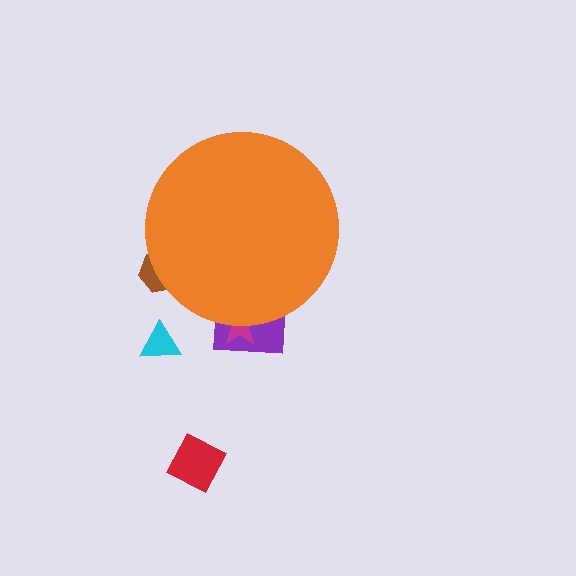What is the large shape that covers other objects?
An orange circle.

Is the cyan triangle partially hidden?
No, the cyan triangle is fully visible.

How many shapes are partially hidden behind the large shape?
3 shapes are partially hidden.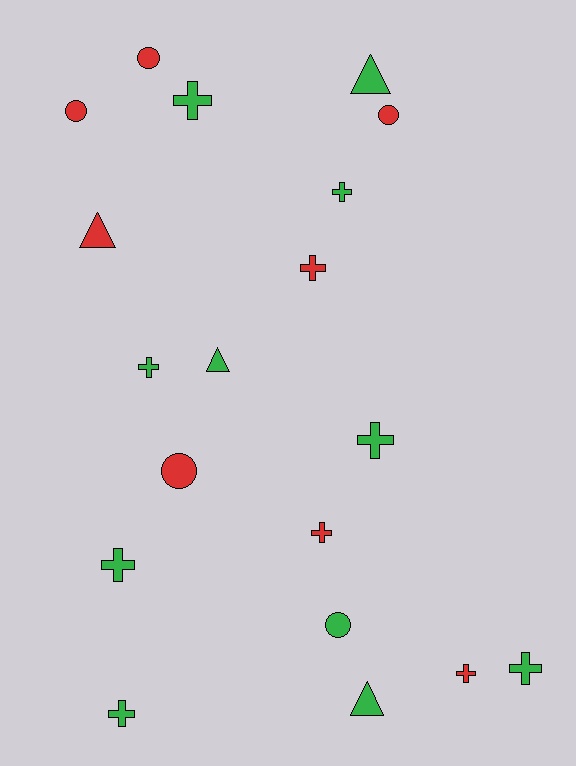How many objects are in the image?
There are 19 objects.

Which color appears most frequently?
Green, with 11 objects.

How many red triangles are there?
There is 1 red triangle.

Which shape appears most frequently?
Cross, with 10 objects.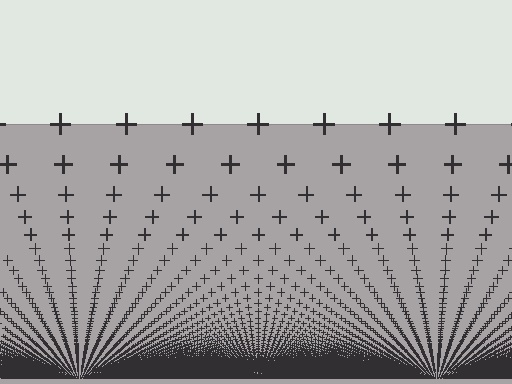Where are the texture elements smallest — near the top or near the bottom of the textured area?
Near the bottom.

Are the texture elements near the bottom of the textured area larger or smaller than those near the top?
Smaller. The gradient is inverted — elements near the bottom are smaller and denser.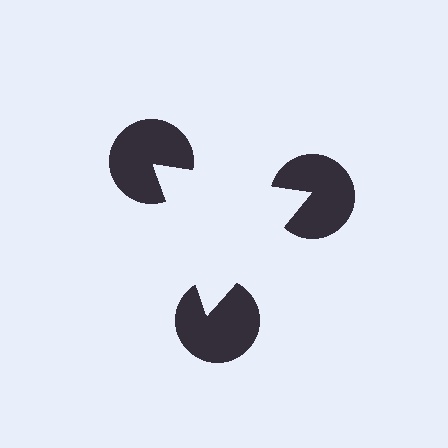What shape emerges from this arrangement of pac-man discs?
An illusory triangle — its edges are inferred from the aligned wedge cuts in the pac-man discs, not physically drawn.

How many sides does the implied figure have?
3 sides.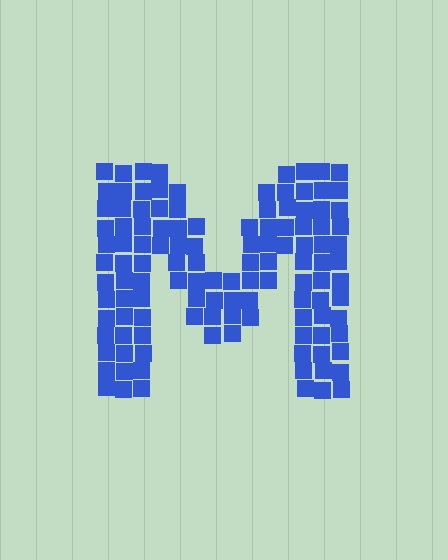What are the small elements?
The small elements are squares.